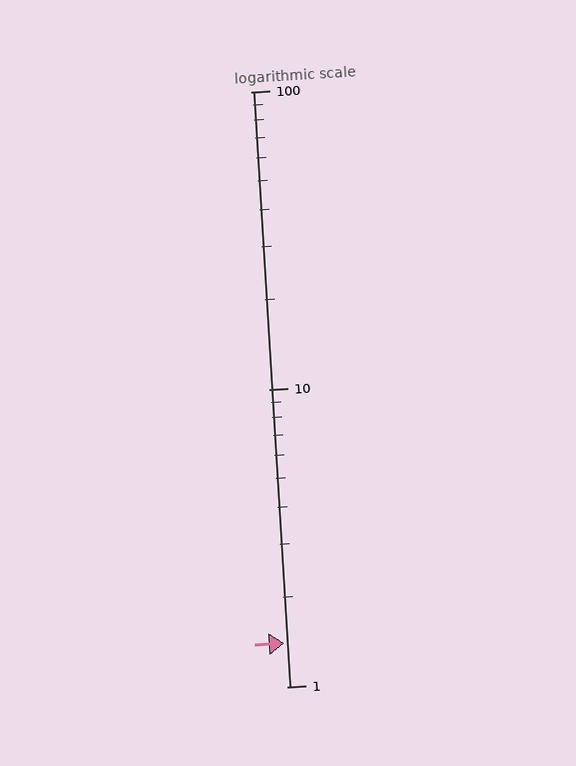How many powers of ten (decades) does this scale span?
The scale spans 2 decades, from 1 to 100.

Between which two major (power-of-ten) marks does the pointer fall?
The pointer is between 1 and 10.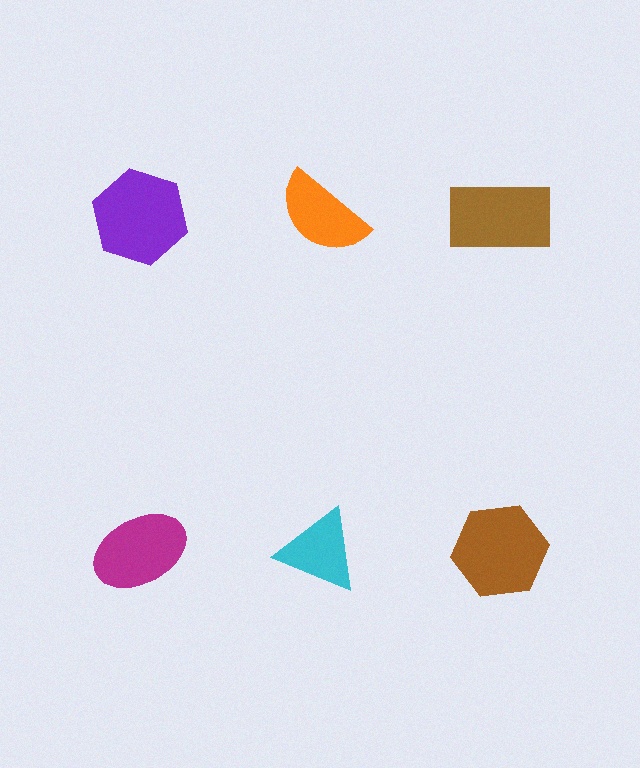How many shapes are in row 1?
3 shapes.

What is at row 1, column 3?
A brown rectangle.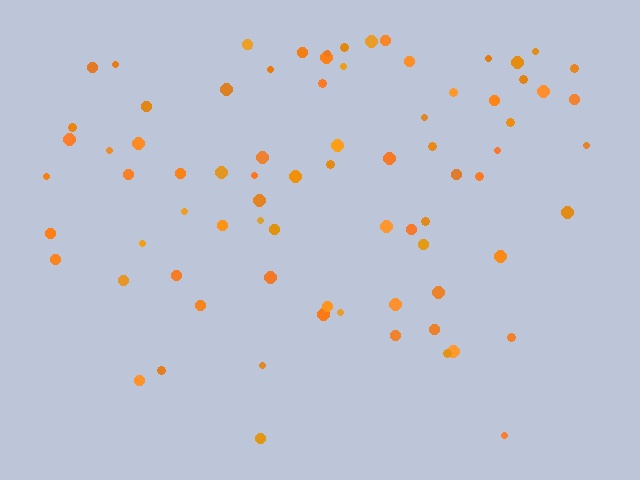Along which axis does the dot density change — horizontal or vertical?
Vertical.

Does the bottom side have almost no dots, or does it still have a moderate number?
Still a moderate number, just noticeably fewer than the top.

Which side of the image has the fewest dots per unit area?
The bottom.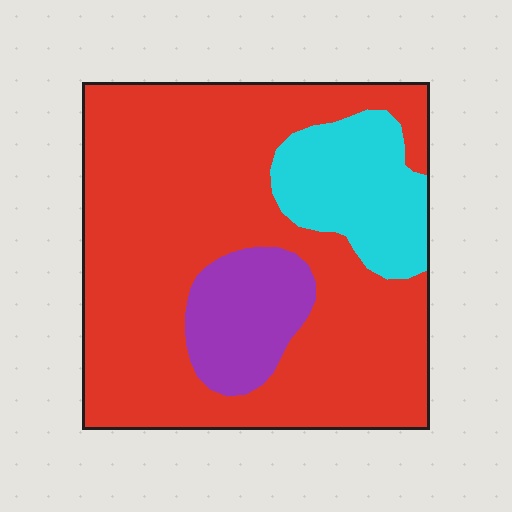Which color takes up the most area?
Red, at roughly 75%.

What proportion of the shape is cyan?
Cyan covers roughly 15% of the shape.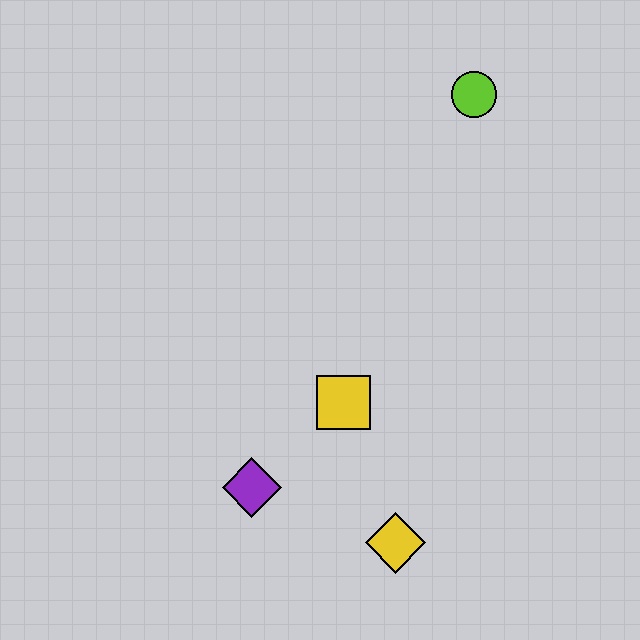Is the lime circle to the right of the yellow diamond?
Yes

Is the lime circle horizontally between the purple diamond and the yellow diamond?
No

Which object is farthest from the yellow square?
The lime circle is farthest from the yellow square.